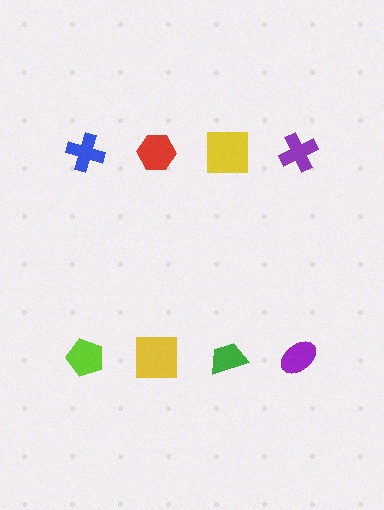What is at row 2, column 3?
A green trapezoid.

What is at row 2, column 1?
A lime pentagon.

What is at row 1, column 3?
A yellow square.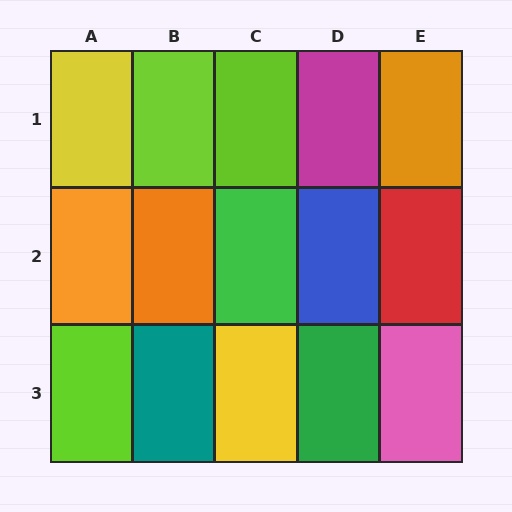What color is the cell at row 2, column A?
Orange.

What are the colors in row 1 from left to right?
Yellow, lime, lime, magenta, orange.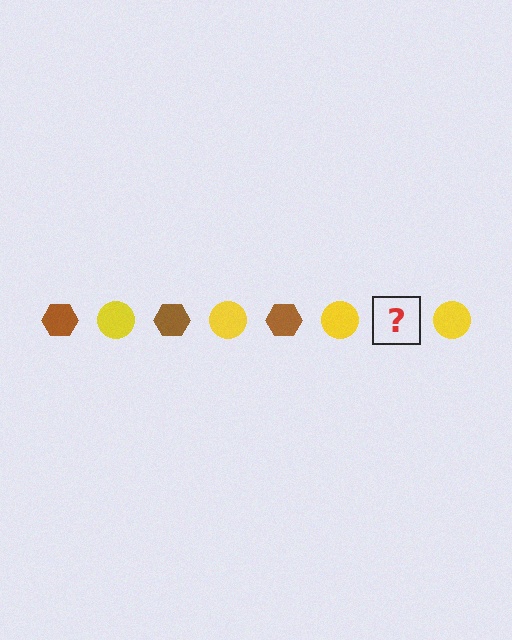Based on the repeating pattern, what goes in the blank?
The blank should be a brown hexagon.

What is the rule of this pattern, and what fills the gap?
The rule is that the pattern alternates between brown hexagon and yellow circle. The gap should be filled with a brown hexagon.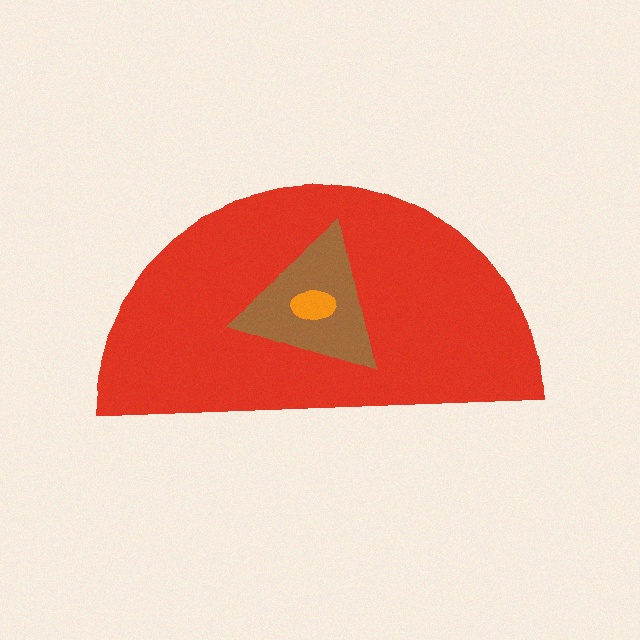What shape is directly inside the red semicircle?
The brown triangle.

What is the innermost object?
The orange ellipse.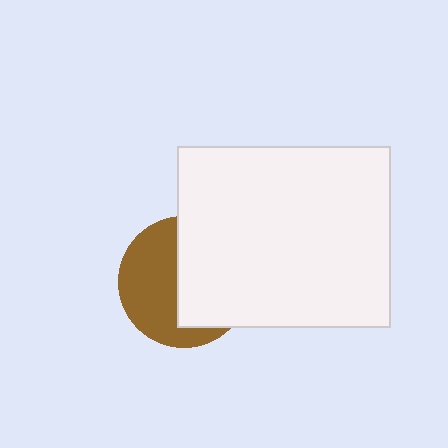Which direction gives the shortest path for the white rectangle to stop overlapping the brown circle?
Moving right gives the shortest separation.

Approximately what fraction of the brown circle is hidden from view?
Roughly 50% of the brown circle is hidden behind the white rectangle.